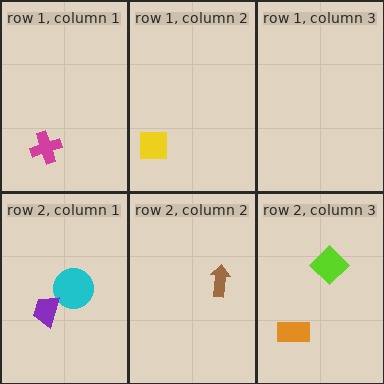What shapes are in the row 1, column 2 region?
The yellow square.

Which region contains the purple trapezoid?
The row 2, column 1 region.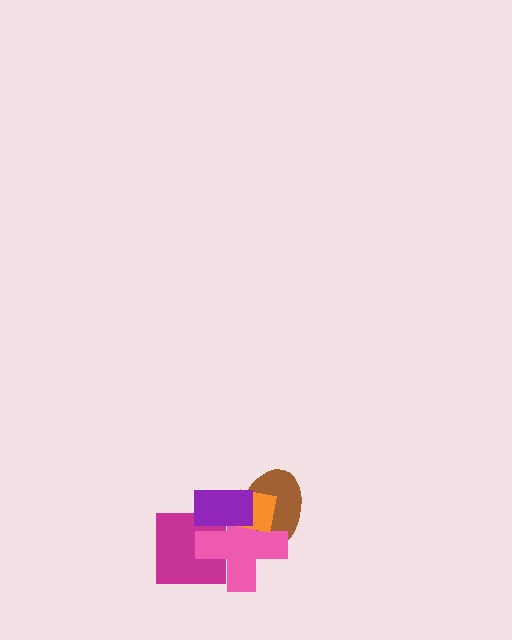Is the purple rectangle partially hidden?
No, no other shape covers it.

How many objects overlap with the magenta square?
2 objects overlap with the magenta square.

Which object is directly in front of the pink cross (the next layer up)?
The orange square is directly in front of the pink cross.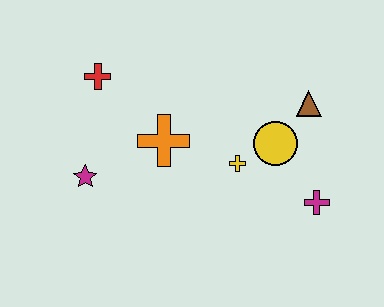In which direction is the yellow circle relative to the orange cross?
The yellow circle is to the right of the orange cross.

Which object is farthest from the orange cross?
The magenta cross is farthest from the orange cross.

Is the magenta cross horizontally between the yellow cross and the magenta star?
No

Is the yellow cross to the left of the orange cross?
No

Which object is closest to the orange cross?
The yellow cross is closest to the orange cross.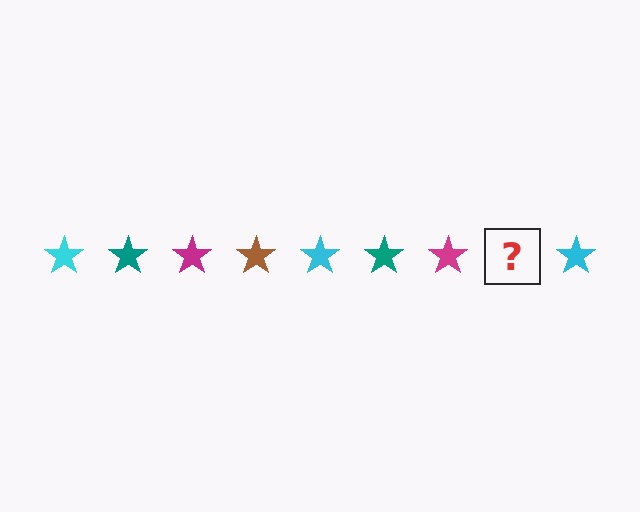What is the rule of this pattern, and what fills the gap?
The rule is that the pattern cycles through cyan, teal, magenta, brown stars. The gap should be filled with a brown star.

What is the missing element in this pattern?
The missing element is a brown star.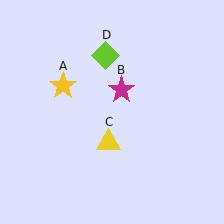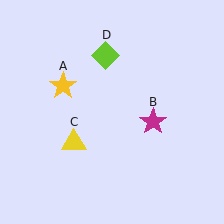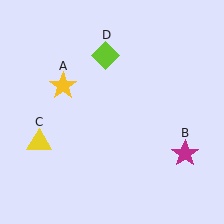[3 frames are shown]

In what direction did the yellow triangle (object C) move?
The yellow triangle (object C) moved left.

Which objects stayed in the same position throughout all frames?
Yellow star (object A) and lime diamond (object D) remained stationary.